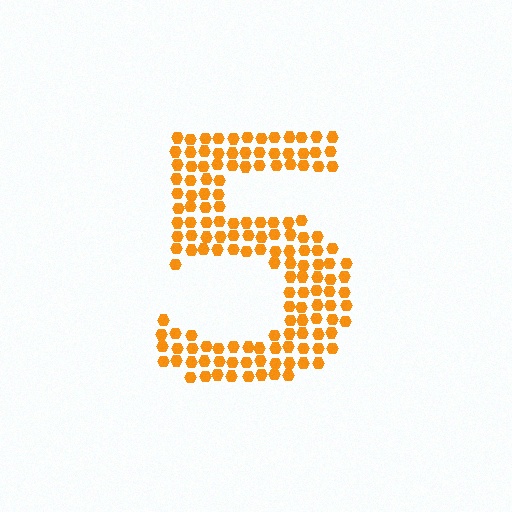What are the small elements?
The small elements are hexagons.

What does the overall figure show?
The overall figure shows the digit 5.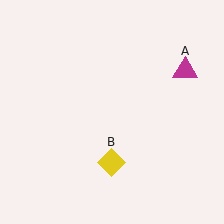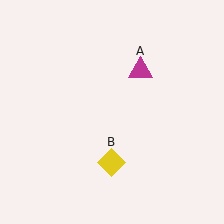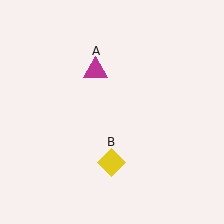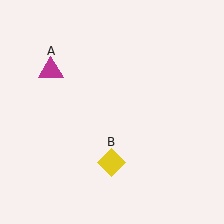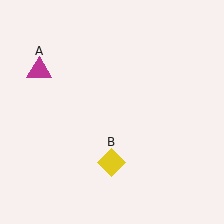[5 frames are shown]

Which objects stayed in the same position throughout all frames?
Yellow diamond (object B) remained stationary.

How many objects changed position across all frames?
1 object changed position: magenta triangle (object A).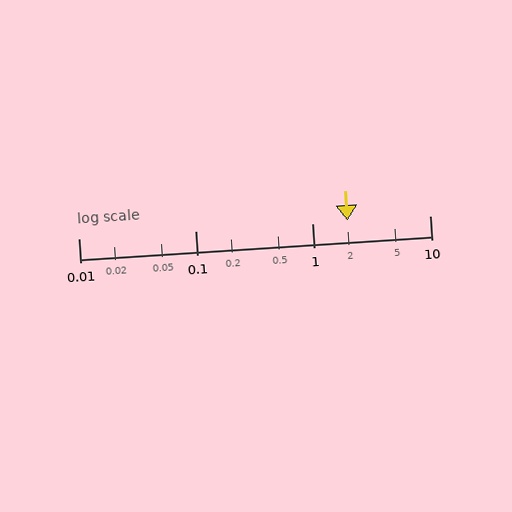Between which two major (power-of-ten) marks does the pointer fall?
The pointer is between 1 and 10.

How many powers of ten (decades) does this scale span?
The scale spans 3 decades, from 0.01 to 10.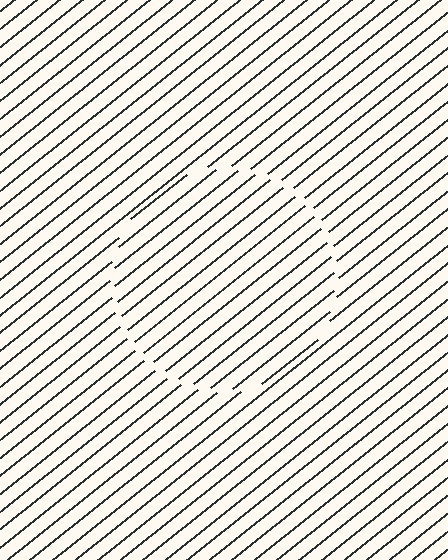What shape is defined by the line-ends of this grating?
An illusory circle. The interior of the shape contains the same grating, shifted by half a period — the contour is defined by the phase discontinuity where line-ends from the inner and outer gratings abut.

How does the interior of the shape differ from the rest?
The interior of the shape contains the same grating, shifted by half a period — the contour is defined by the phase discontinuity where line-ends from the inner and outer gratings abut.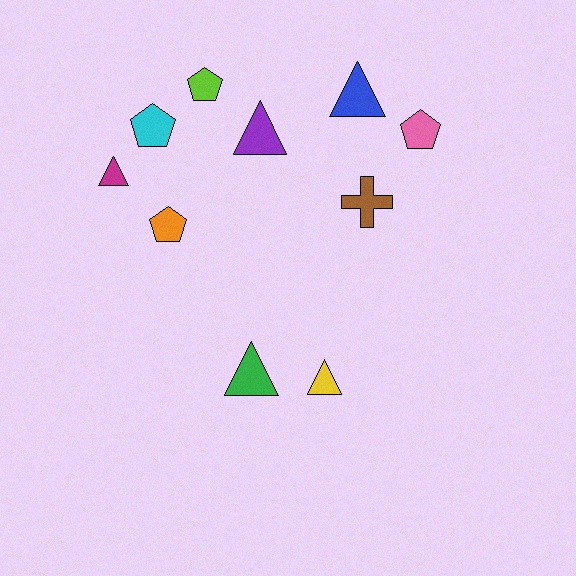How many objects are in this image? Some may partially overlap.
There are 10 objects.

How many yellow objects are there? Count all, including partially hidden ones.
There is 1 yellow object.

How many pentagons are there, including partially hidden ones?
There are 4 pentagons.